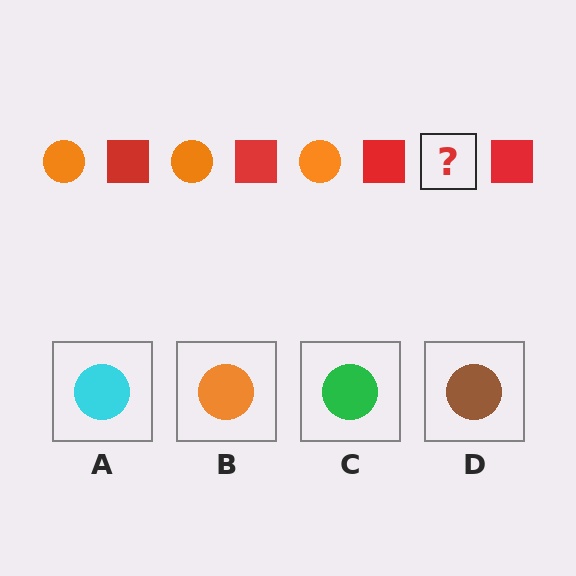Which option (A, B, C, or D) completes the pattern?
B.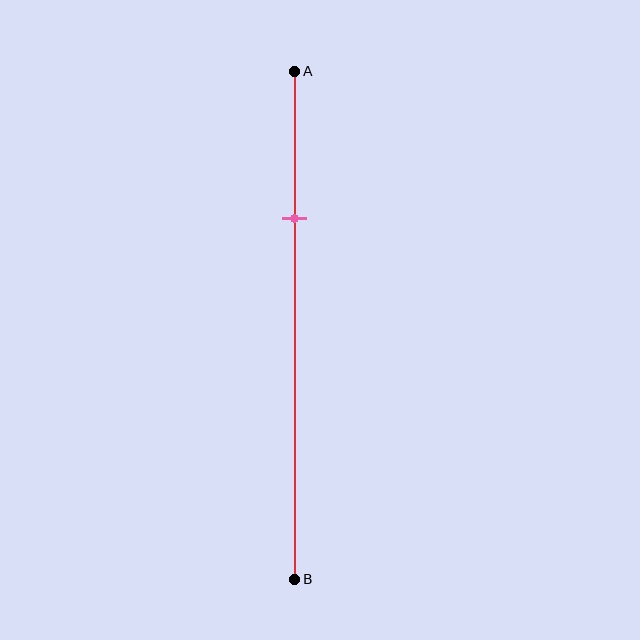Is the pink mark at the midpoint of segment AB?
No, the mark is at about 30% from A, not at the 50% midpoint.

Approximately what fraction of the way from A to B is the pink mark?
The pink mark is approximately 30% of the way from A to B.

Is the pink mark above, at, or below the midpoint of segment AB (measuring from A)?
The pink mark is above the midpoint of segment AB.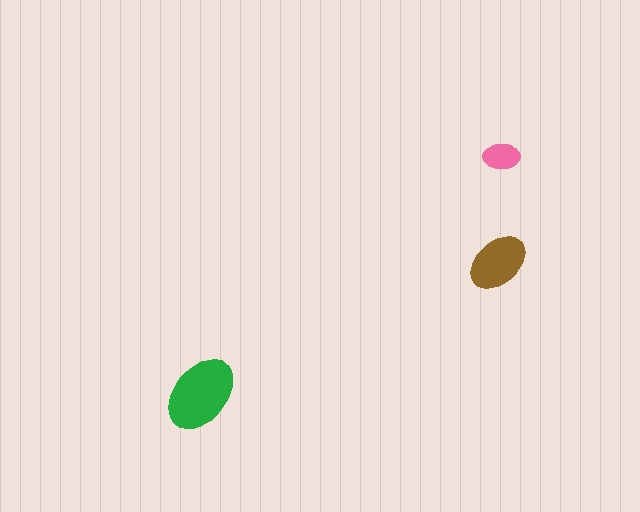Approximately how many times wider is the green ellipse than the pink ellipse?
About 2 times wider.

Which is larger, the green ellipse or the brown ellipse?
The green one.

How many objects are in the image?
There are 3 objects in the image.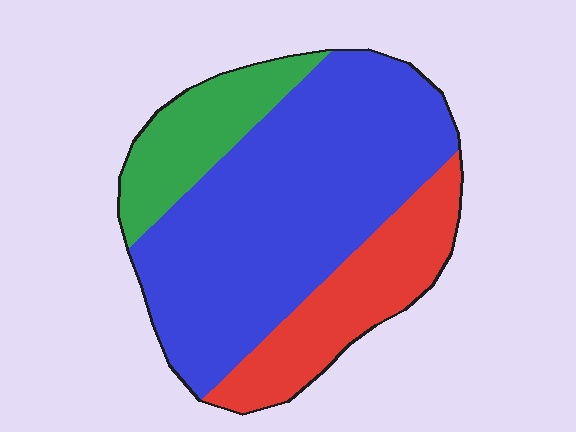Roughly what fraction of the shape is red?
Red takes up less than a quarter of the shape.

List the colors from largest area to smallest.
From largest to smallest: blue, red, green.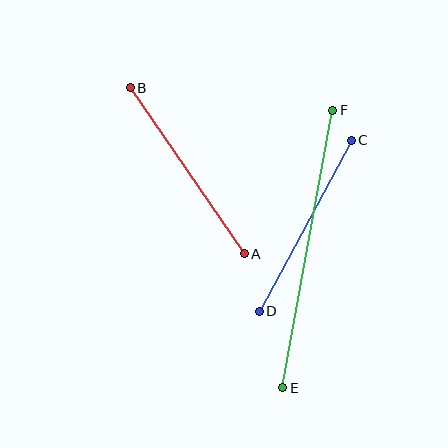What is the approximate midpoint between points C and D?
The midpoint is at approximately (305, 226) pixels.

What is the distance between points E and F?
The distance is approximately 282 pixels.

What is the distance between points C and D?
The distance is approximately 194 pixels.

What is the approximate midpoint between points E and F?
The midpoint is at approximately (308, 249) pixels.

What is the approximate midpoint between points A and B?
The midpoint is at approximately (187, 171) pixels.